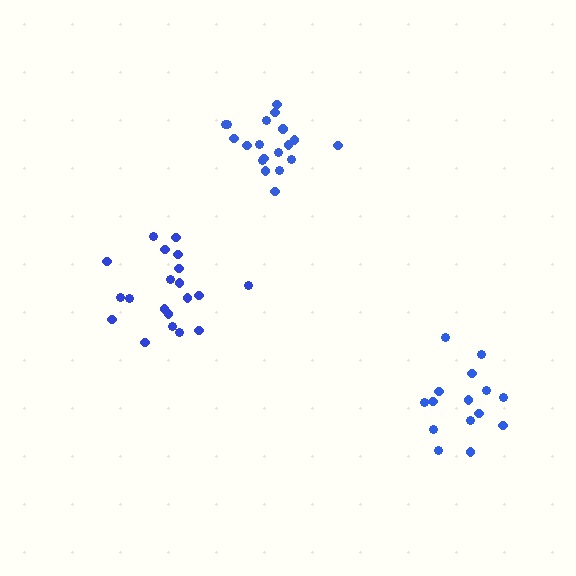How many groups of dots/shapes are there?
There are 3 groups.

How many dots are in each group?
Group 1: 20 dots, Group 2: 15 dots, Group 3: 19 dots (54 total).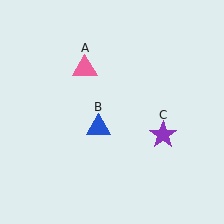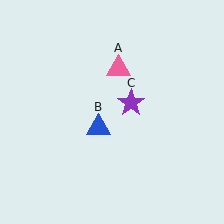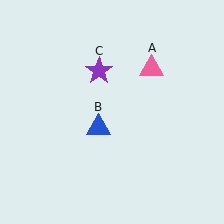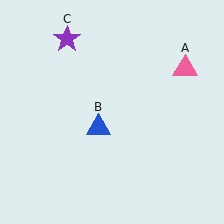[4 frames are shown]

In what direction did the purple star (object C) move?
The purple star (object C) moved up and to the left.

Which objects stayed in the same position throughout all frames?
Blue triangle (object B) remained stationary.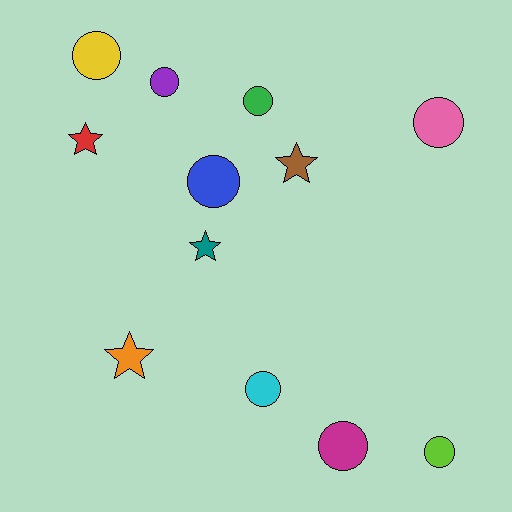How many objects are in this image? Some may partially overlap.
There are 12 objects.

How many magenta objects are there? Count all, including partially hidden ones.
There is 1 magenta object.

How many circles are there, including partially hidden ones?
There are 8 circles.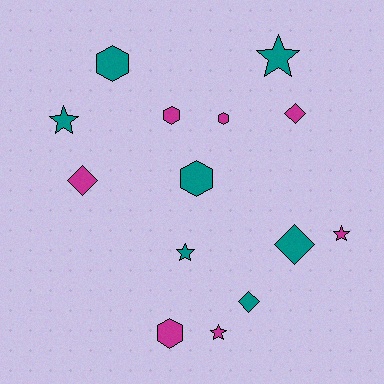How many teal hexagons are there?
There are 2 teal hexagons.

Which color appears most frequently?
Teal, with 7 objects.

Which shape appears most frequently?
Star, with 5 objects.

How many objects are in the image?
There are 14 objects.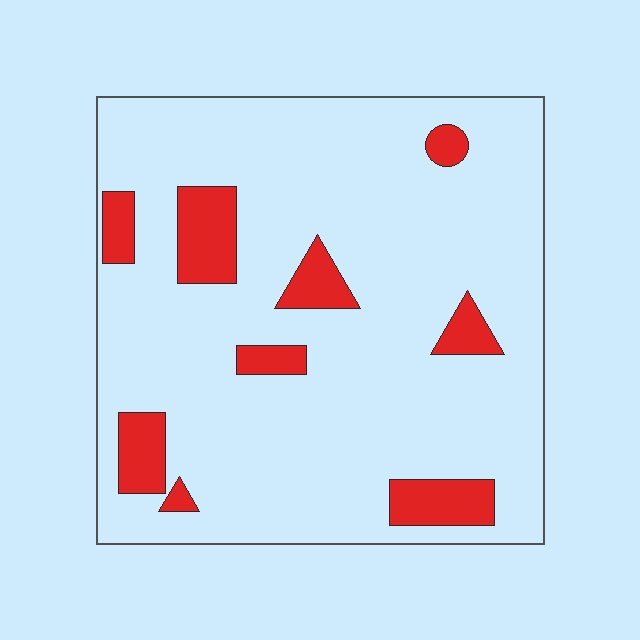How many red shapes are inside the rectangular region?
9.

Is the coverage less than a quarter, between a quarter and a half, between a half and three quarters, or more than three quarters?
Less than a quarter.